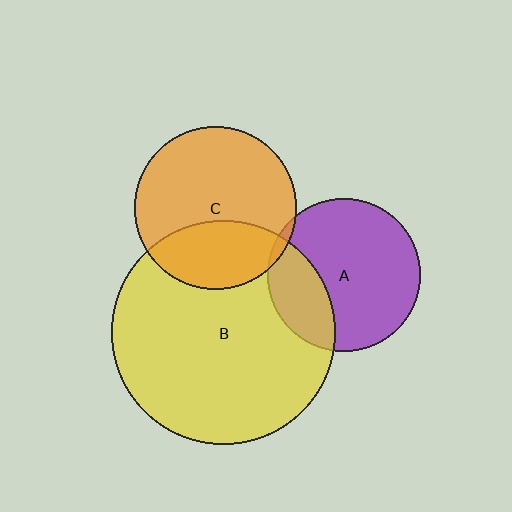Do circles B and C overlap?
Yes.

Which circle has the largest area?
Circle B (yellow).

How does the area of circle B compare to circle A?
Approximately 2.2 times.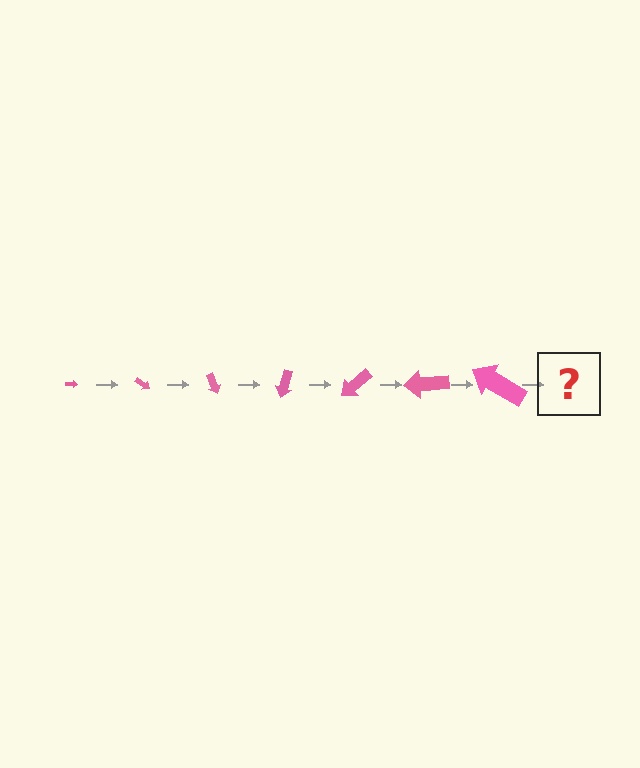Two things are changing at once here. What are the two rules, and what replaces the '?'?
The two rules are that the arrow grows larger each step and it rotates 35 degrees each step. The '?' should be an arrow, larger than the previous one and rotated 245 degrees from the start.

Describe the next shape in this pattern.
It should be an arrow, larger than the previous one and rotated 245 degrees from the start.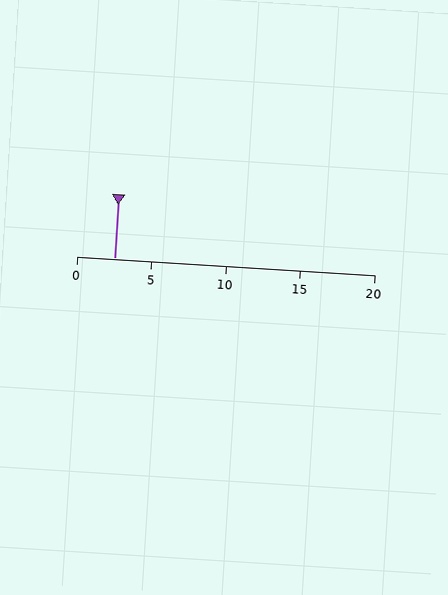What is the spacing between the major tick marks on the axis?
The major ticks are spaced 5 apart.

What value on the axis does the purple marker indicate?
The marker indicates approximately 2.5.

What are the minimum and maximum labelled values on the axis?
The axis runs from 0 to 20.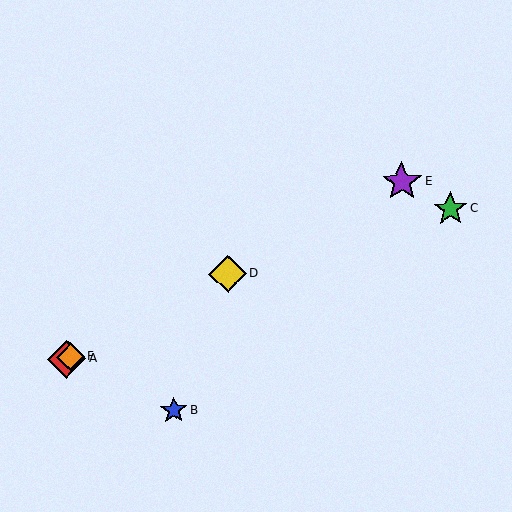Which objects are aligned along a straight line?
Objects A, D, E, F are aligned along a straight line.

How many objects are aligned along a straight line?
4 objects (A, D, E, F) are aligned along a straight line.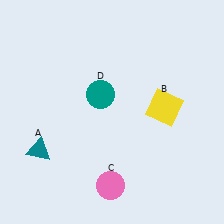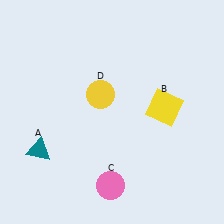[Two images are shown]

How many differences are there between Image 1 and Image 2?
There is 1 difference between the two images.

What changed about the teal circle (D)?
In Image 1, D is teal. In Image 2, it changed to yellow.